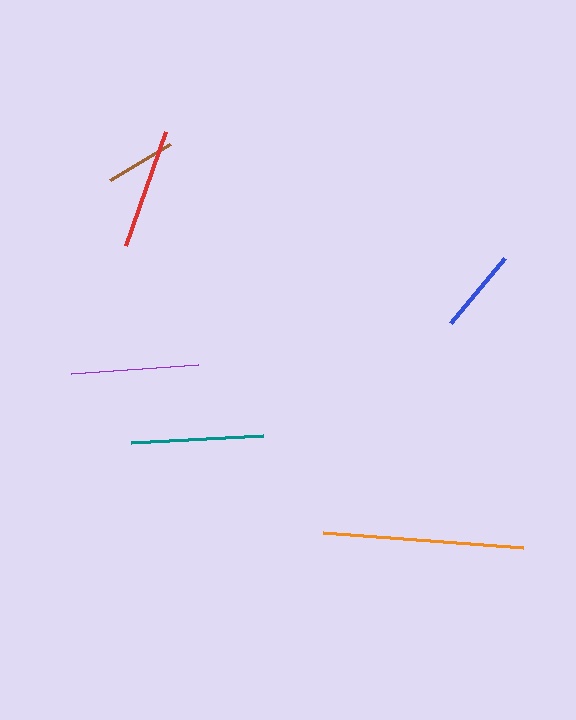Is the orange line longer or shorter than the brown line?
The orange line is longer than the brown line.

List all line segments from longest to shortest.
From longest to shortest: orange, teal, purple, red, blue, brown.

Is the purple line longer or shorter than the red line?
The purple line is longer than the red line.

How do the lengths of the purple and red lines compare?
The purple and red lines are approximately the same length.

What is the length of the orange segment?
The orange segment is approximately 201 pixels long.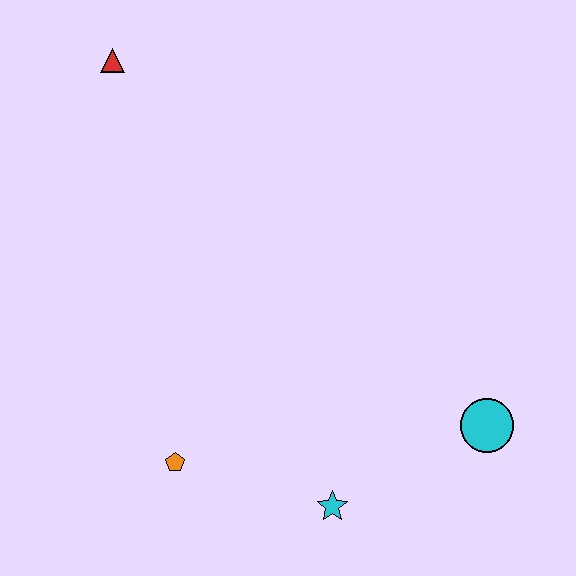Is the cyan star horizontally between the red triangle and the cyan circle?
Yes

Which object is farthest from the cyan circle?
The red triangle is farthest from the cyan circle.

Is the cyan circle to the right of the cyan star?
Yes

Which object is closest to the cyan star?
The orange pentagon is closest to the cyan star.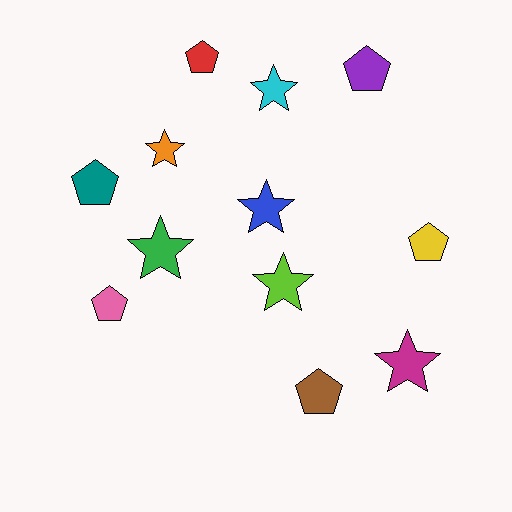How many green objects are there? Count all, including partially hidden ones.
There is 1 green object.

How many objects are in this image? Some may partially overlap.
There are 12 objects.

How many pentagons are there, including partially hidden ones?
There are 6 pentagons.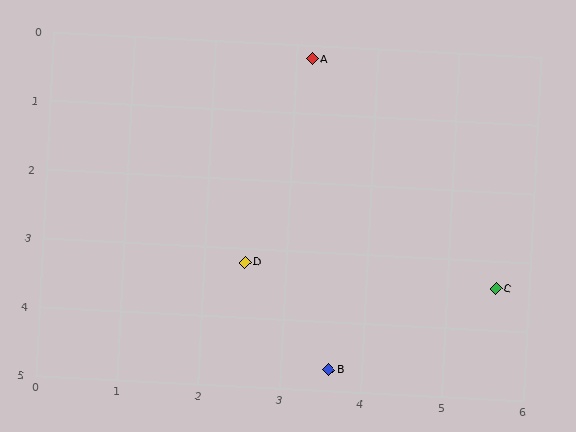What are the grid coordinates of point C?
Point C is at approximately (5.6, 3.4).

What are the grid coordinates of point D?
Point D is at approximately (2.5, 3.2).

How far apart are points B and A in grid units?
Points B and A are about 4.5 grid units apart.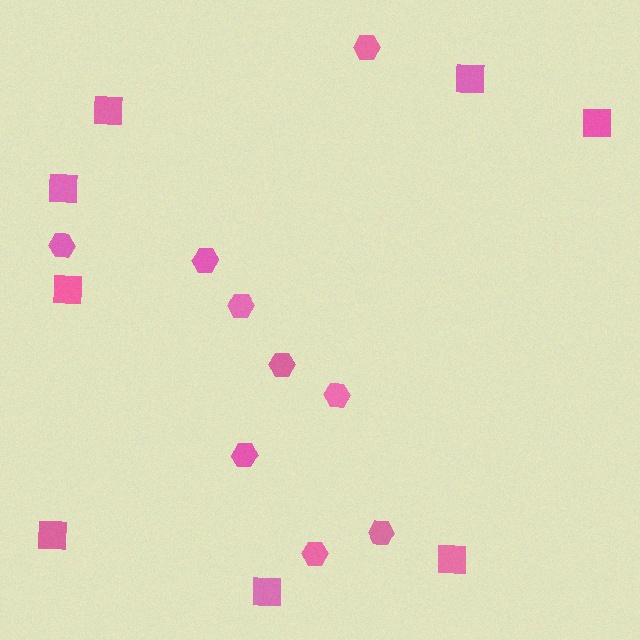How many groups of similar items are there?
There are 2 groups: one group of squares (8) and one group of hexagons (9).